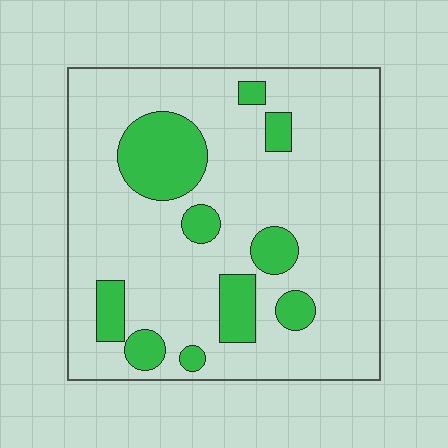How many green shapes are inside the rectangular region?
10.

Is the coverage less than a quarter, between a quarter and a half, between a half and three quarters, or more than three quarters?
Less than a quarter.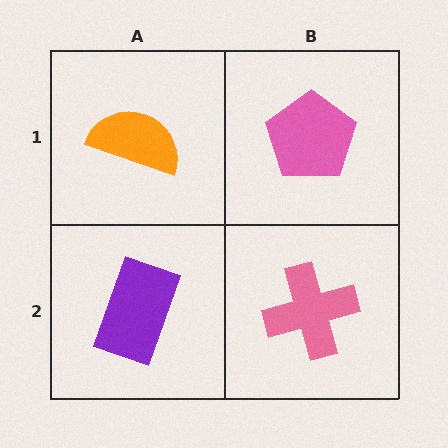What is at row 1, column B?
A pink pentagon.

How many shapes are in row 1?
2 shapes.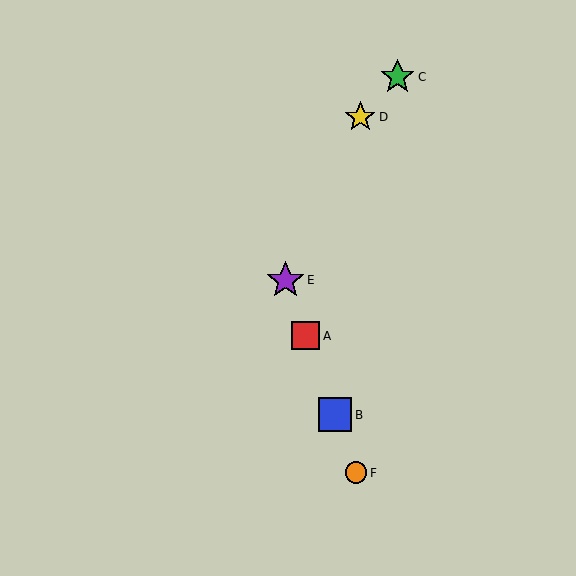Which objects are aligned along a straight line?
Objects A, B, E, F are aligned along a straight line.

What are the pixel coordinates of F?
Object F is at (356, 473).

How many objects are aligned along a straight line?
4 objects (A, B, E, F) are aligned along a straight line.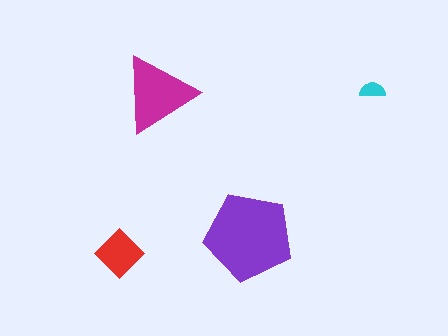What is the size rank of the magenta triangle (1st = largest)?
2nd.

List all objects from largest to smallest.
The purple pentagon, the magenta triangle, the red diamond, the cyan semicircle.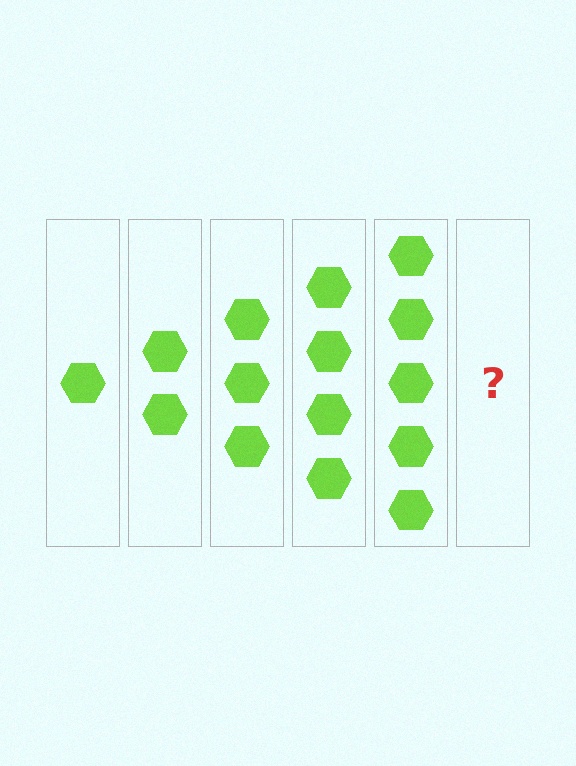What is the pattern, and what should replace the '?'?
The pattern is that each step adds one more hexagon. The '?' should be 6 hexagons.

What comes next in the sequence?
The next element should be 6 hexagons.